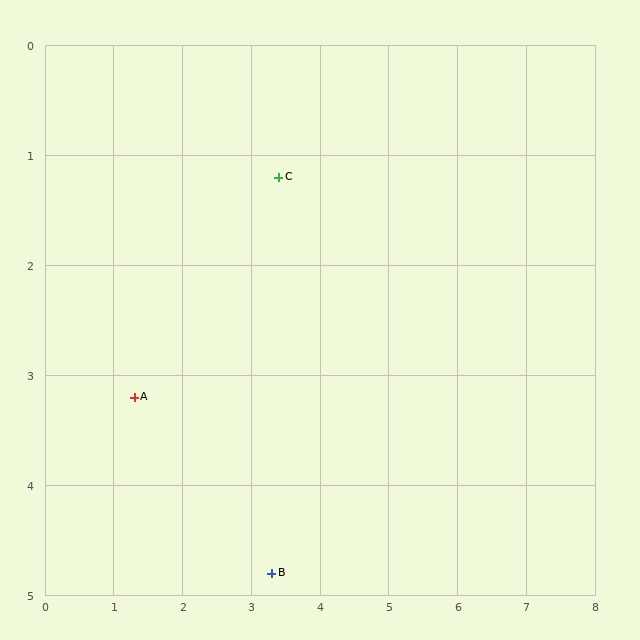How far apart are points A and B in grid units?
Points A and B are about 2.6 grid units apart.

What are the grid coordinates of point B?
Point B is at approximately (3.3, 4.8).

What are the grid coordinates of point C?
Point C is at approximately (3.4, 1.2).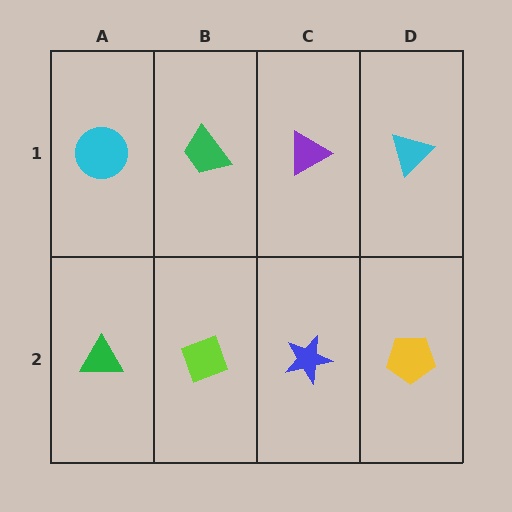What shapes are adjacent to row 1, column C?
A blue star (row 2, column C), a green trapezoid (row 1, column B), a cyan triangle (row 1, column D).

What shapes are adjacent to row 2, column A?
A cyan circle (row 1, column A), a lime diamond (row 2, column B).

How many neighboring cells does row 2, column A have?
2.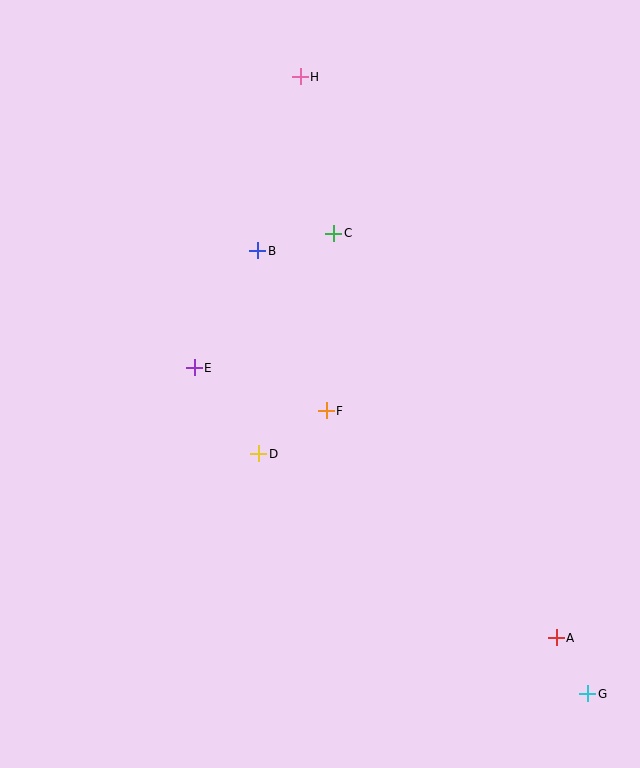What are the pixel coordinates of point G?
Point G is at (588, 694).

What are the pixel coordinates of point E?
Point E is at (194, 368).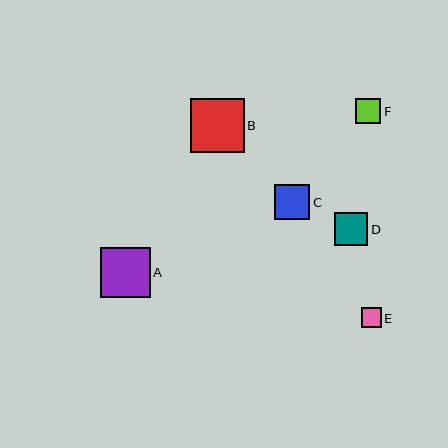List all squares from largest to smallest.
From largest to smallest: B, A, C, D, F, E.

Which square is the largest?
Square B is the largest with a size of approximately 54 pixels.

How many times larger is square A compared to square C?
Square A is approximately 1.4 times the size of square C.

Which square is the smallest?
Square E is the smallest with a size of approximately 20 pixels.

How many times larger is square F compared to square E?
Square F is approximately 1.3 times the size of square E.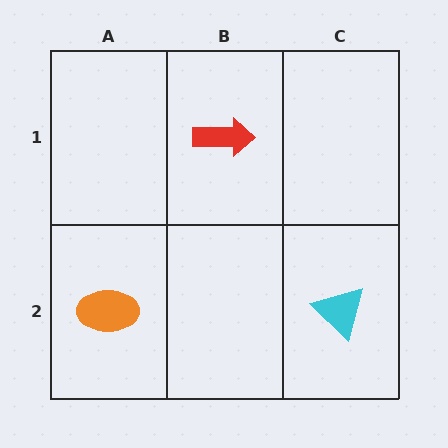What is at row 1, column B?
A red arrow.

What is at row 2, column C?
A cyan triangle.